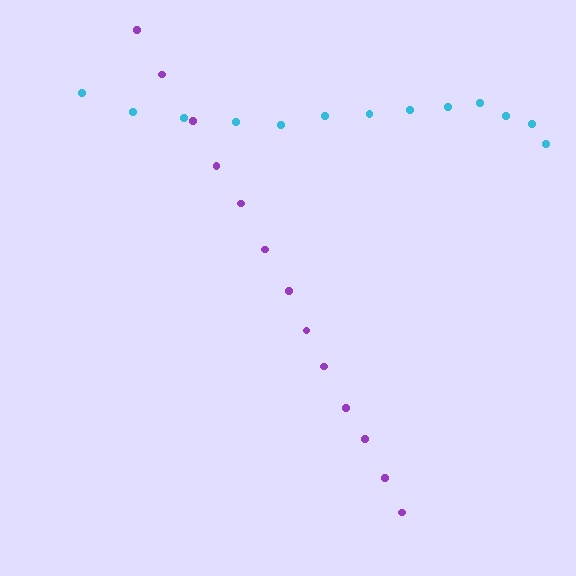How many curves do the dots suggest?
There are 2 distinct paths.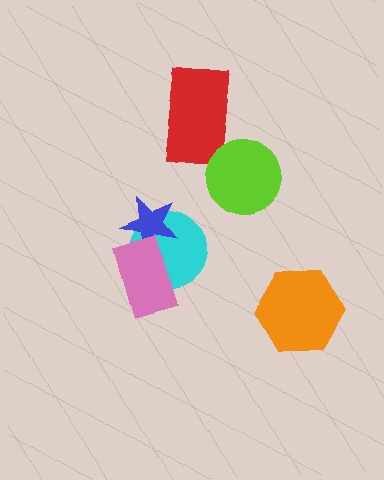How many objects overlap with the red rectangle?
0 objects overlap with the red rectangle.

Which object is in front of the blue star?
The pink rectangle is in front of the blue star.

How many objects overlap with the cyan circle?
2 objects overlap with the cyan circle.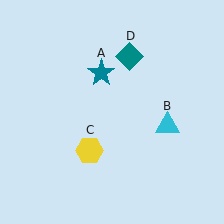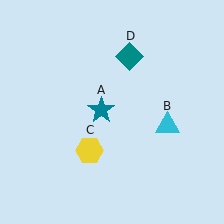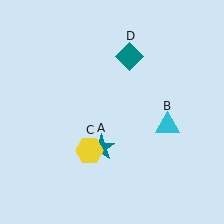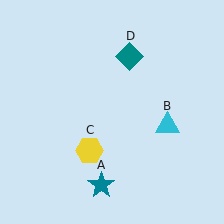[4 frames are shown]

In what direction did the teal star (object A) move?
The teal star (object A) moved down.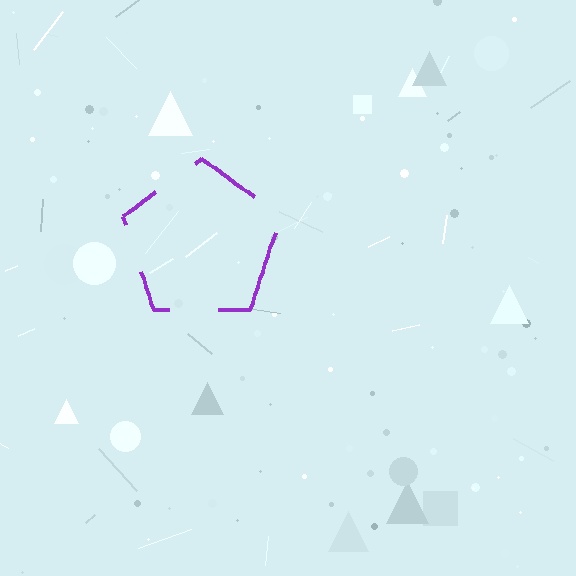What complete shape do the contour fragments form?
The contour fragments form a pentagon.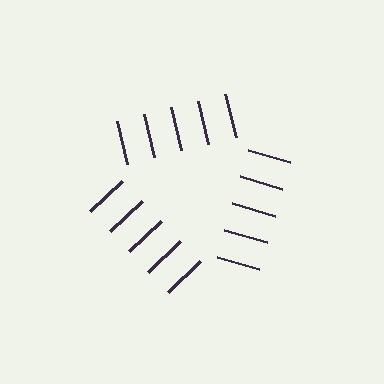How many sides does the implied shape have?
3 sides — the line-ends trace a triangle.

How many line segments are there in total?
15 — 5 along each of the 3 edges.